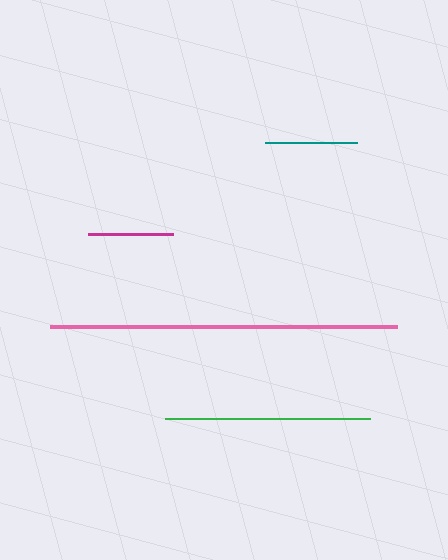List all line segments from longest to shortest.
From longest to shortest: pink, green, teal, magenta.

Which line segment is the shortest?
The magenta line is the shortest at approximately 85 pixels.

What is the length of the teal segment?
The teal segment is approximately 92 pixels long.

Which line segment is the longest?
The pink line is the longest at approximately 347 pixels.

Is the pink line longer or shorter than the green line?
The pink line is longer than the green line.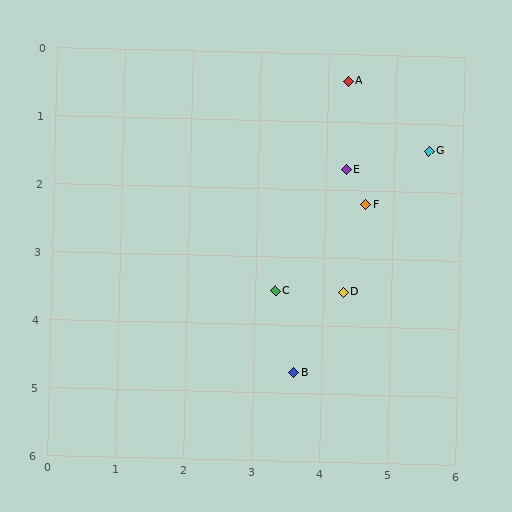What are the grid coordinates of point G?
Point G is at approximately (5.5, 1.4).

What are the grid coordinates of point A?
Point A is at approximately (4.3, 0.4).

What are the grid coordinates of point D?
Point D is at approximately (4.3, 3.5).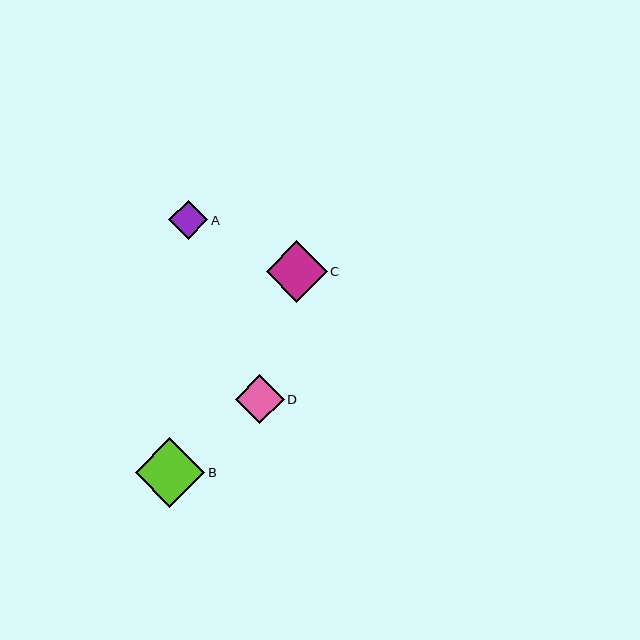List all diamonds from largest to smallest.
From largest to smallest: B, C, D, A.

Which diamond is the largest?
Diamond B is the largest with a size of approximately 70 pixels.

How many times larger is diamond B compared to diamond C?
Diamond B is approximately 1.1 times the size of diamond C.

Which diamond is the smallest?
Diamond A is the smallest with a size of approximately 39 pixels.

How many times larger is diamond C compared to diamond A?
Diamond C is approximately 1.6 times the size of diamond A.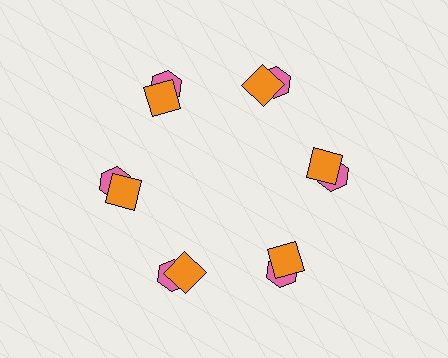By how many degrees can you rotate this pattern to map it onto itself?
The pattern maps onto itself every 60 degrees of rotation.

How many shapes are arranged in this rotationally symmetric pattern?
There are 12 shapes, arranged in 6 groups of 2.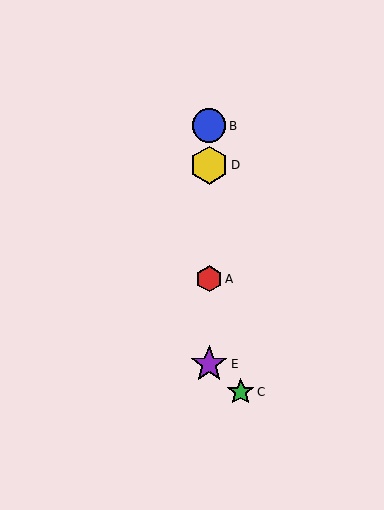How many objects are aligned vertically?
4 objects (A, B, D, E) are aligned vertically.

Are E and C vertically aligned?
No, E is at x≈209 and C is at x≈241.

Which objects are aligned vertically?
Objects A, B, D, E are aligned vertically.